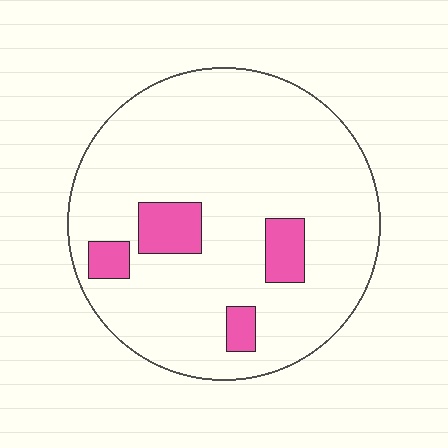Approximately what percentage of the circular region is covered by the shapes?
Approximately 10%.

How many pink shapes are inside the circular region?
4.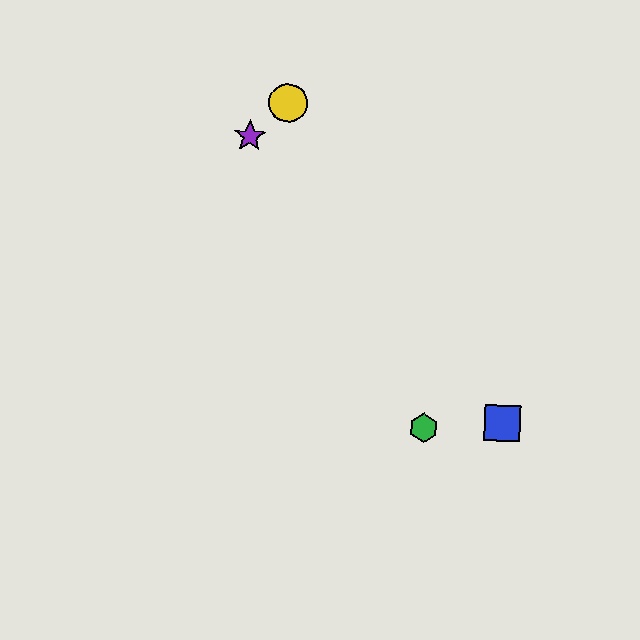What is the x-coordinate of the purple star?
The purple star is at x≈250.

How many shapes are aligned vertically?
2 shapes (the red square, the yellow circle) are aligned vertically.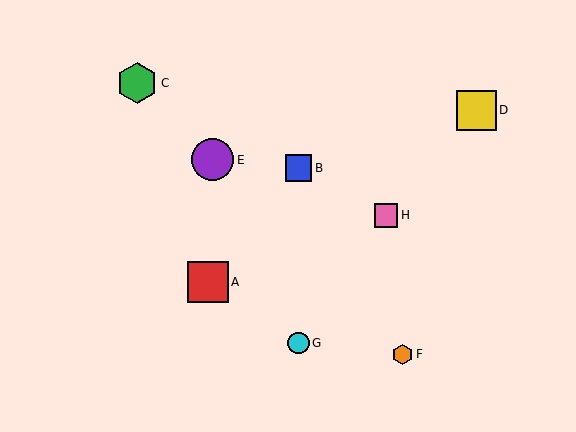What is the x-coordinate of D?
Object D is at x≈477.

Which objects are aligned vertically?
Objects B, G are aligned vertically.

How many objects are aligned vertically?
2 objects (B, G) are aligned vertically.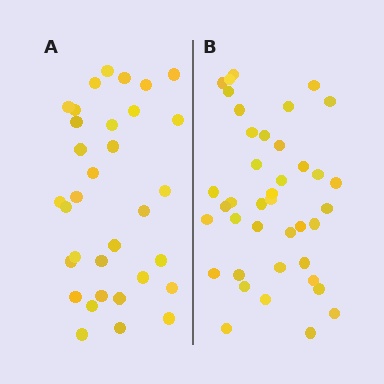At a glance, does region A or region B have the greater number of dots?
Region B (the right region) has more dots.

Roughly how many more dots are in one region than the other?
Region B has roughly 8 or so more dots than region A.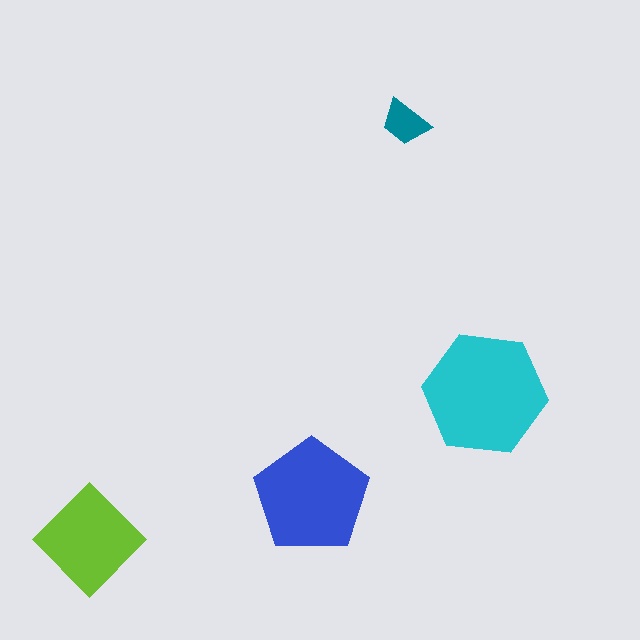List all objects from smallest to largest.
The teal trapezoid, the lime diamond, the blue pentagon, the cyan hexagon.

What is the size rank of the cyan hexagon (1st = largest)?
1st.